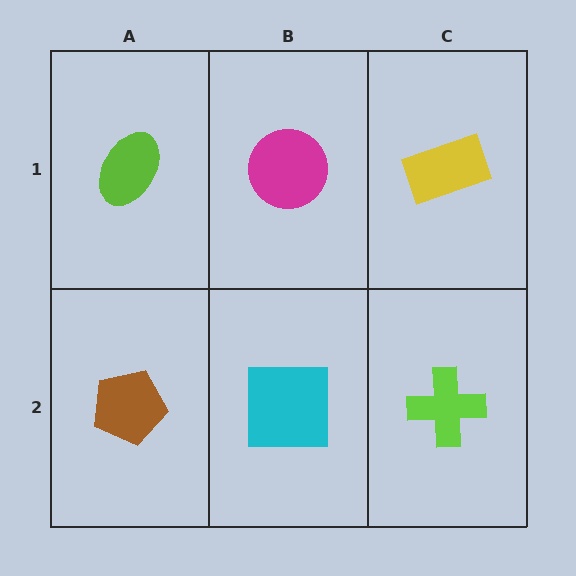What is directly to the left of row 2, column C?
A cyan square.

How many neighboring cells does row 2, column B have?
3.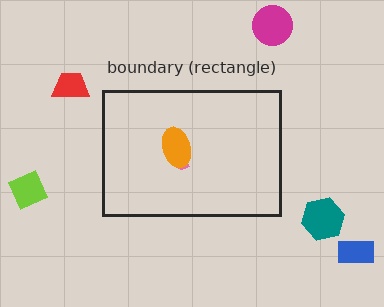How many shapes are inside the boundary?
2 inside, 5 outside.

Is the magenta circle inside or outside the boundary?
Outside.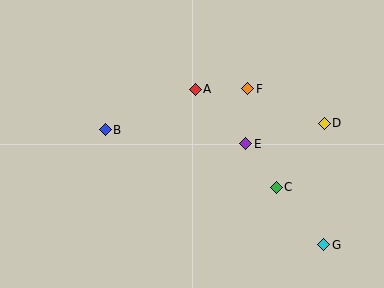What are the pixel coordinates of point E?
Point E is at (246, 144).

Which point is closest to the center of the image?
Point E at (246, 144) is closest to the center.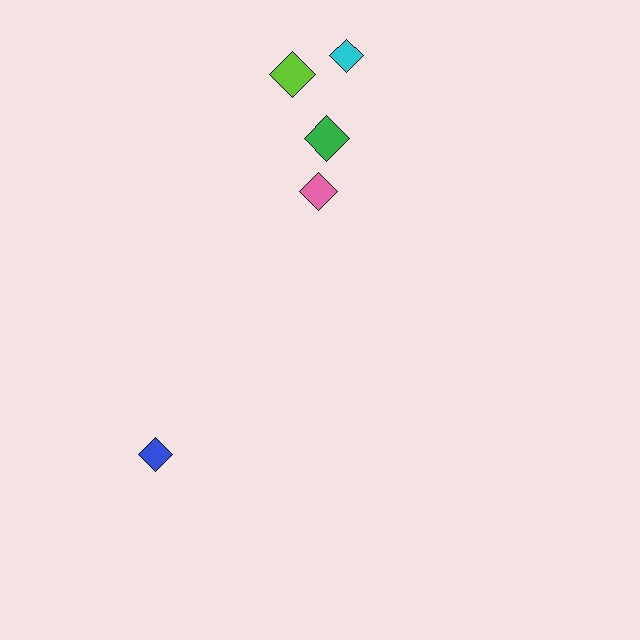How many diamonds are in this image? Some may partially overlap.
There are 5 diamonds.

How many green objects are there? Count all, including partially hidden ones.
There is 1 green object.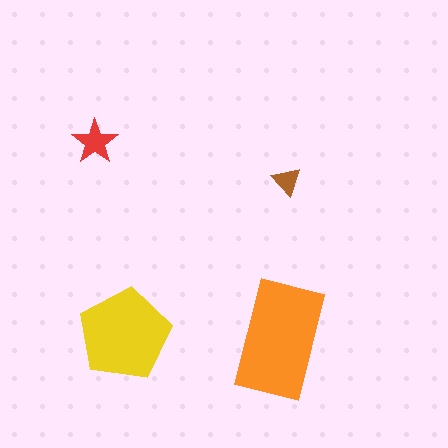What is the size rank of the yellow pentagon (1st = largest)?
2nd.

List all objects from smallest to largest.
The brown triangle, the red star, the yellow pentagon, the orange rectangle.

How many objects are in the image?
There are 4 objects in the image.